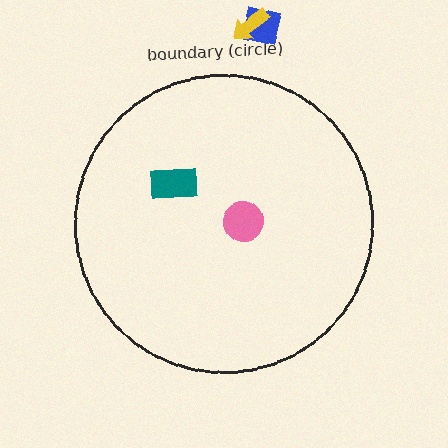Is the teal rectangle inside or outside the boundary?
Inside.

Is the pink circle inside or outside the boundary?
Inside.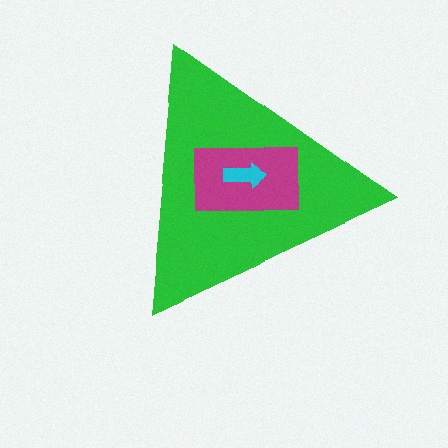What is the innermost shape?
The cyan arrow.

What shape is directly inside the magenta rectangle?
The cyan arrow.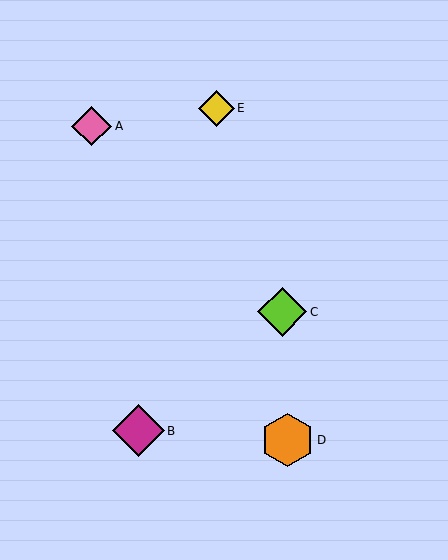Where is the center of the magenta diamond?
The center of the magenta diamond is at (138, 431).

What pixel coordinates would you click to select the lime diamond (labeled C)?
Click at (282, 312) to select the lime diamond C.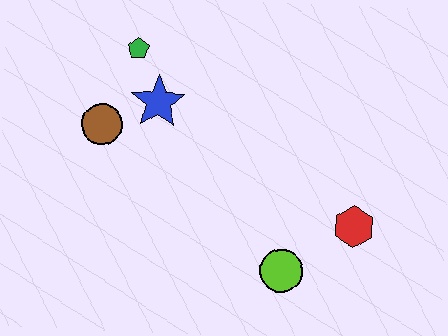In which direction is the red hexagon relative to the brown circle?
The red hexagon is to the right of the brown circle.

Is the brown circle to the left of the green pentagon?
Yes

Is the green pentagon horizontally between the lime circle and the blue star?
No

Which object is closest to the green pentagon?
The blue star is closest to the green pentagon.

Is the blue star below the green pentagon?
Yes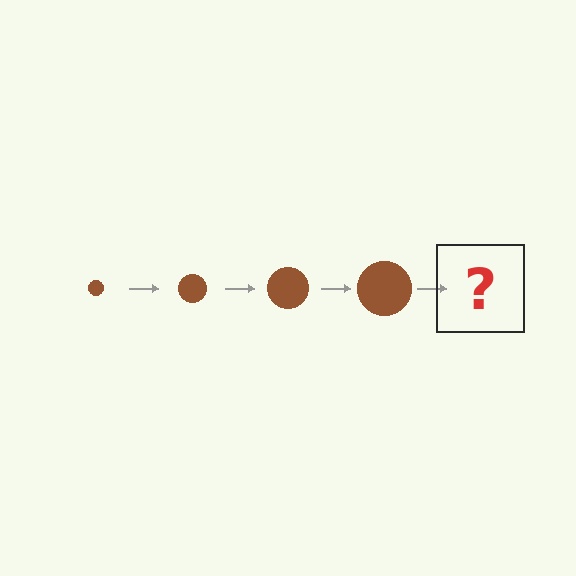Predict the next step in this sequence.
The next step is a brown circle, larger than the previous one.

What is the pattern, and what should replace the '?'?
The pattern is that the circle gets progressively larger each step. The '?' should be a brown circle, larger than the previous one.